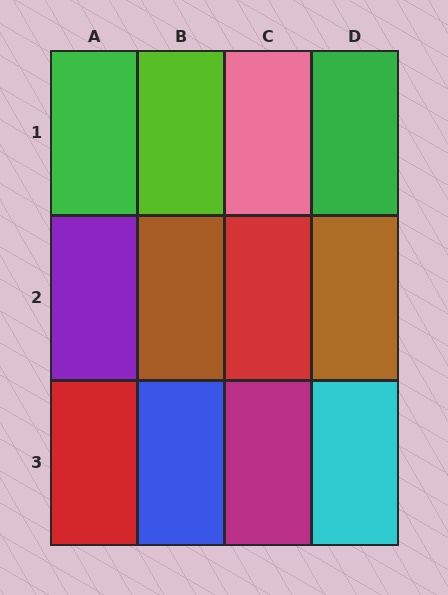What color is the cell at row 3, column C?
Magenta.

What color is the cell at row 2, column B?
Brown.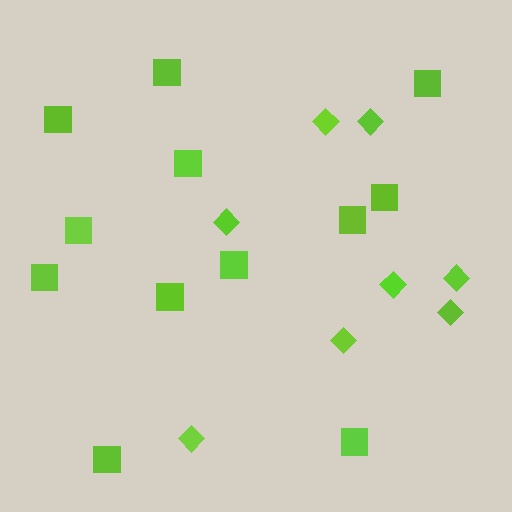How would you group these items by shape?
There are 2 groups: one group of squares (12) and one group of diamonds (8).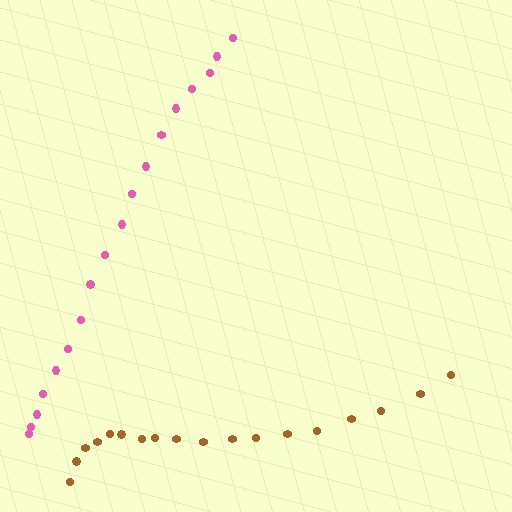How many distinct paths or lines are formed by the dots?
There are 2 distinct paths.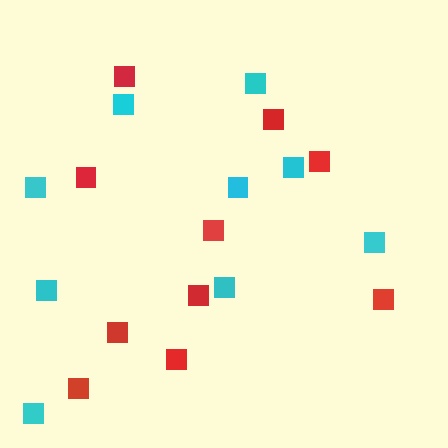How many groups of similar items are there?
There are 2 groups: one group of cyan squares (9) and one group of red squares (10).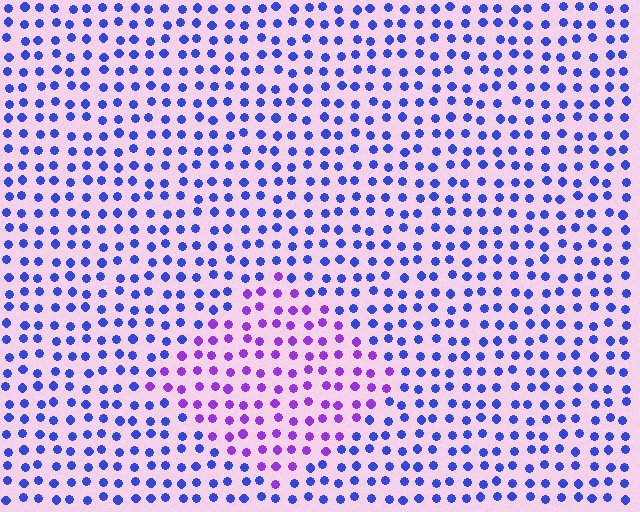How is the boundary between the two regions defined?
The boundary is defined purely by a slight shift in hue (about 44 degrees). Spacing, size, and orientation are identical on both sides.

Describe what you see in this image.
The image is filled with small blue elements in a uniform arrangement. A diamond-shaped region is visible where the elements are tinted to a slightly different hue, forming a subtle color boundary.